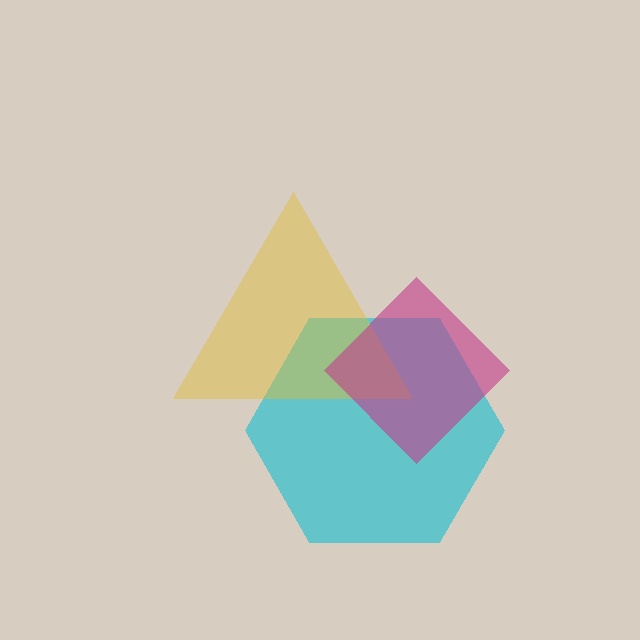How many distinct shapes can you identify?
There are 3 distinct shapes: a cyan hexagon, a yellow triangle, a magenta diamond.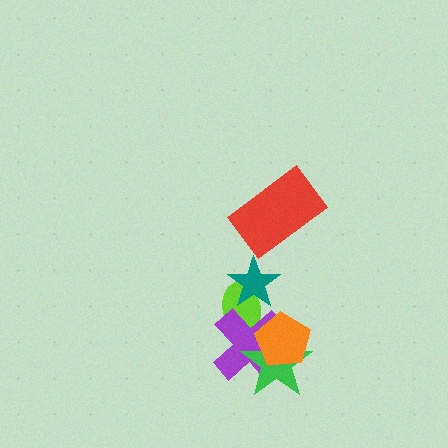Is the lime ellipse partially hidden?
Yes, it is partially covered by another shape.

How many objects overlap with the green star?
2 objects overlap with the green star.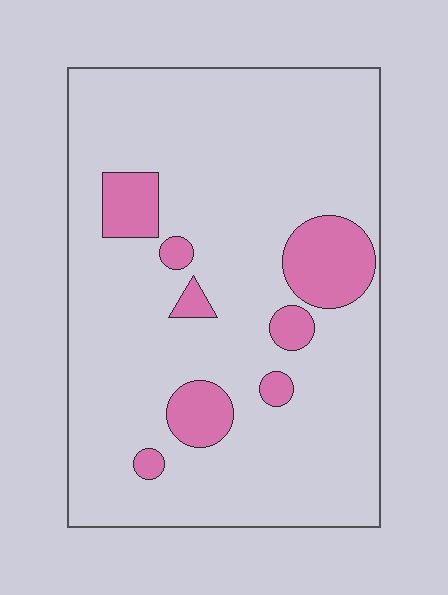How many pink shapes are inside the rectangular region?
8.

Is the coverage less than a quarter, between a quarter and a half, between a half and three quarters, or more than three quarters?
Less than a quarter.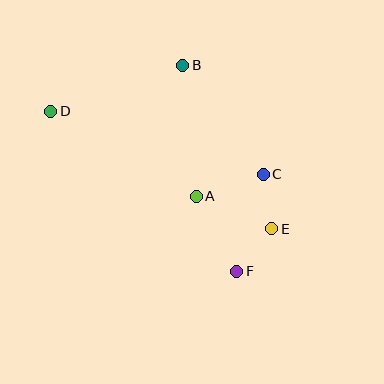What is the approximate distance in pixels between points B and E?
The distance between B and E is approximately 186 pixels.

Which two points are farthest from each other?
Points D and E are farthest from each other.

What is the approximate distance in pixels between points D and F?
The distance between D and F is approximately 245 pixels.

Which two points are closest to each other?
Points E and F are closest to each other.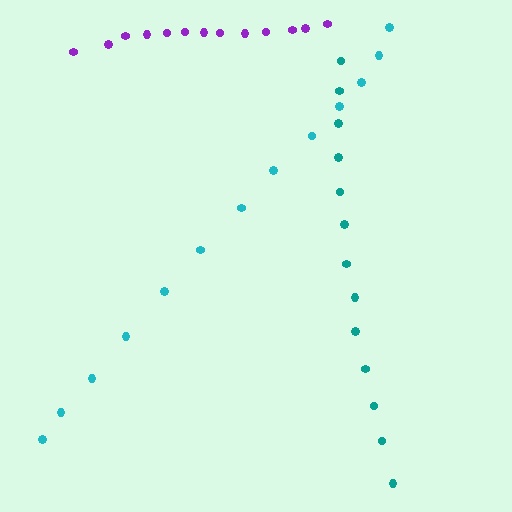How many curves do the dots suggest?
There are 3 distinct paths.